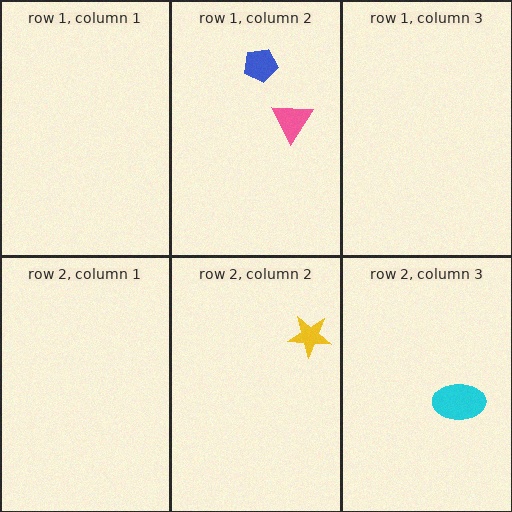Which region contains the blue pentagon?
The row 1, column 2 region.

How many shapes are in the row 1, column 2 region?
2.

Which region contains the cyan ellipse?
The row 2, column 3 region.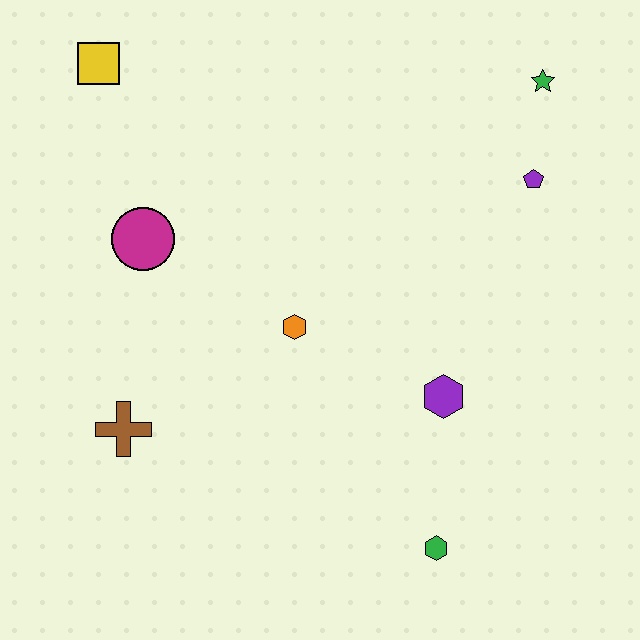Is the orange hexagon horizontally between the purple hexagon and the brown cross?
Yes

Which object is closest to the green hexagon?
The purple hexagon is closest to the green hexagon.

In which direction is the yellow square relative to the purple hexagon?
The yellow square is to the left of the purple hexagon.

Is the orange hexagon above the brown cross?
Yes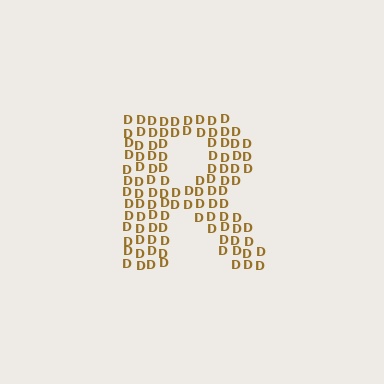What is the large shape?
The large shape is the letter R.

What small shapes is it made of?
It is made of small letter D's.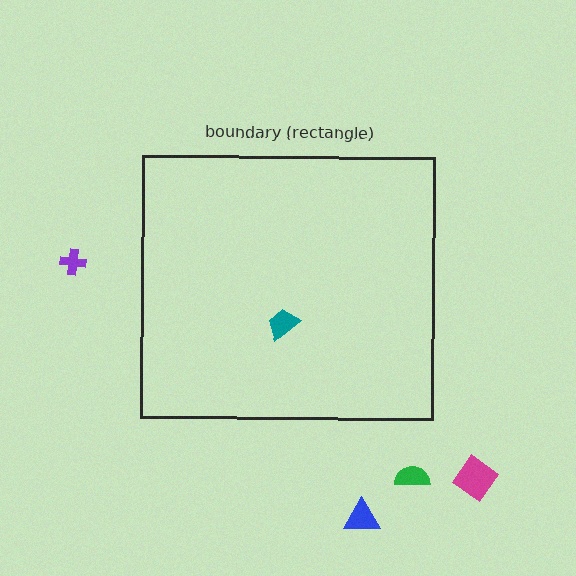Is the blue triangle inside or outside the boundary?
Outside.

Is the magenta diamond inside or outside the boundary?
Outside.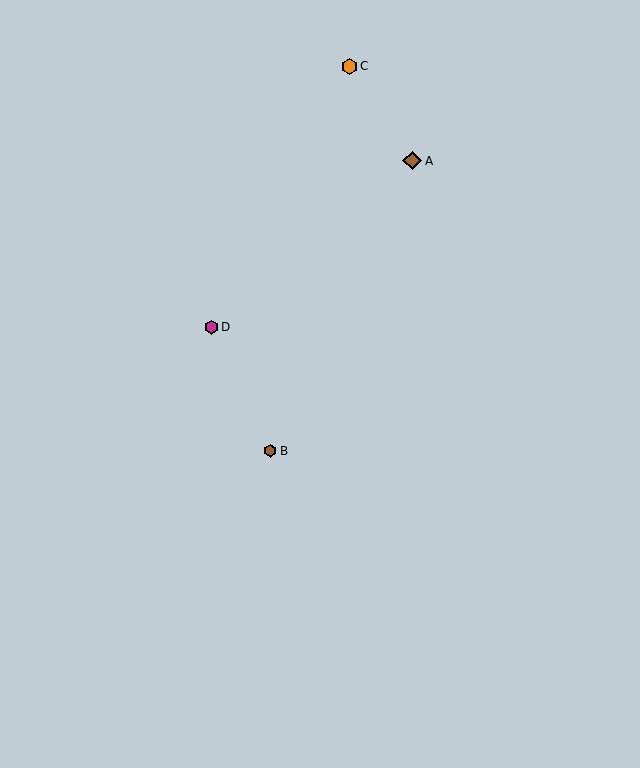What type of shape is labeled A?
Shape A is a brown diamond.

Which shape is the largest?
The brown diamond (labeled A) is the largest.